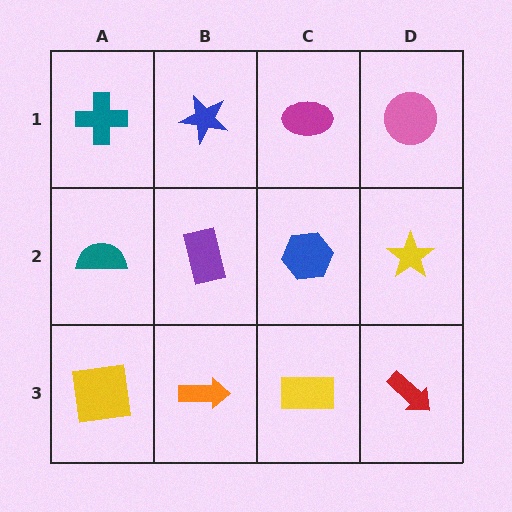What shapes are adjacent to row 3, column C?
A blue hexagon (row 2, column C), an orange arrow (row 3, column B), a red arrow (row 3, column D).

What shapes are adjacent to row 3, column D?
A yellow star (row 2, column D), a yellow rectangle (row 3, column C).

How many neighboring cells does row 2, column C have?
4.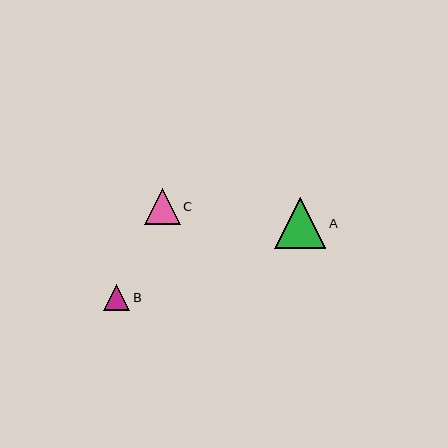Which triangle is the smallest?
Triangle B is the smallest with a size of approximately 26 pixels.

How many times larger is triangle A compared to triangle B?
Triangle A is approximately 2.0 times the size of triangle B.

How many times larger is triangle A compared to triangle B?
Triangle A is approximately 2.0 times the size of triangle B.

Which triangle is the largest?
Triangle A is the largest with a size of approximately 51 pixels.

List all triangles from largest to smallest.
From largest to smallest: A, C, B.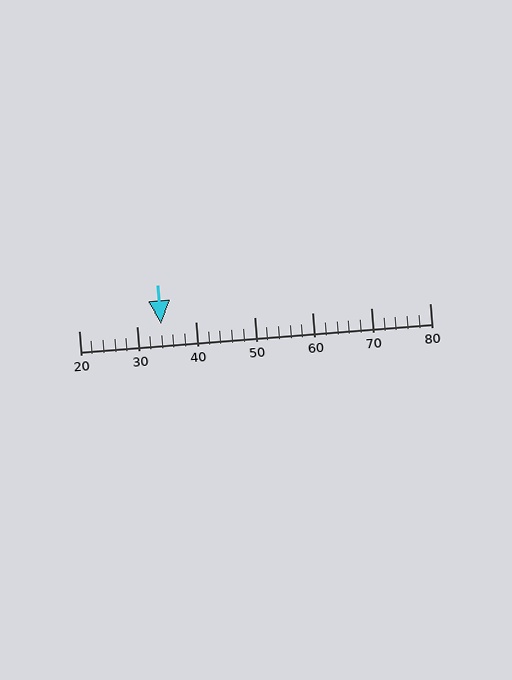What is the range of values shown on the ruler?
The ruler shows values from 20 to 80.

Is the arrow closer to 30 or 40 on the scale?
The arrow is closer to 30.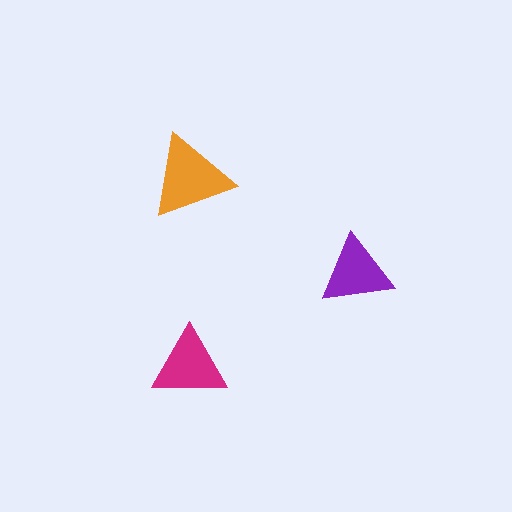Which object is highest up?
The orange triangle is topmost.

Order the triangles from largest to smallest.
the orange one, the magenta one, the purple one.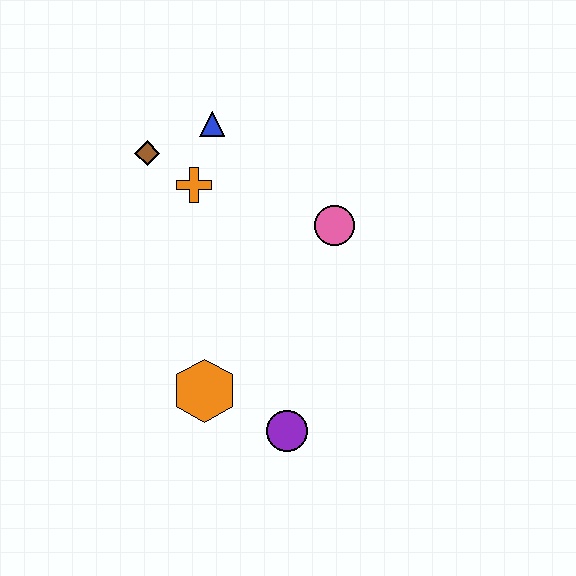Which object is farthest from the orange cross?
The purple circle is farthest from the orange cross.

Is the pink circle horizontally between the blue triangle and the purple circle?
No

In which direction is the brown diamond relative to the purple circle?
The brown diamond is above the purple circle.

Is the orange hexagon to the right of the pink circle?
No